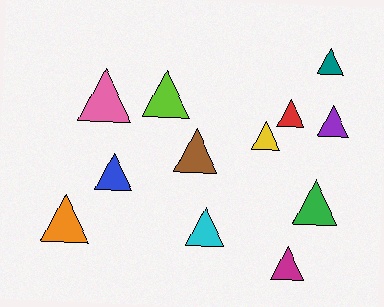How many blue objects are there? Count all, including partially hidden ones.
There is 1 blue object.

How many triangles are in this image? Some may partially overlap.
There are 12 triangles.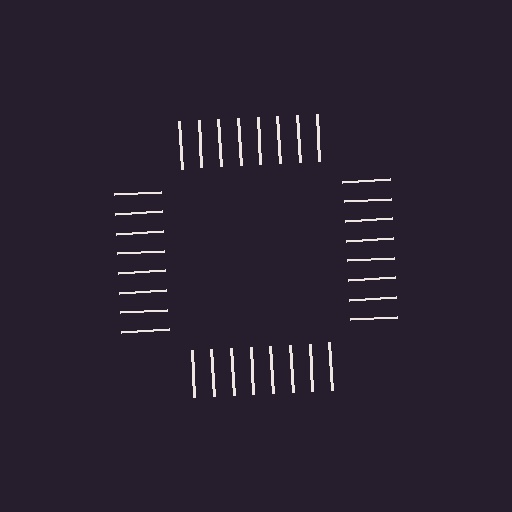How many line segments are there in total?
32 — 8 along each of the 4 edges.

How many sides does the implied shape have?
4 sides — the line-ends trace a square.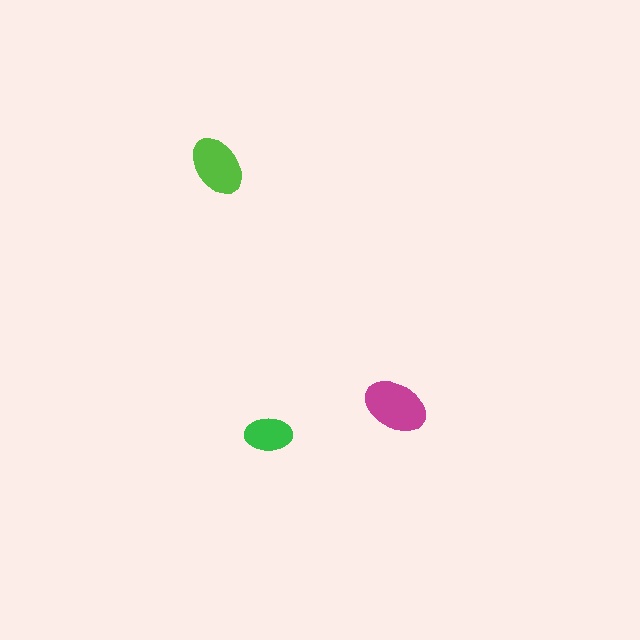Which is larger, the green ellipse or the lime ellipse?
The lime one.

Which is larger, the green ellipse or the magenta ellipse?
The magenta one.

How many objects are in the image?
There are 3 objects in the image.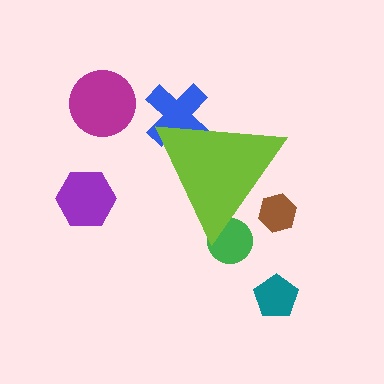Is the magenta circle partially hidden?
No, the magenta circle is fully visible.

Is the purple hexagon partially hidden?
No, the purple hexagon is fully visible.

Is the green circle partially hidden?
Yes, the green circle is partially hidden behind the lime triangle.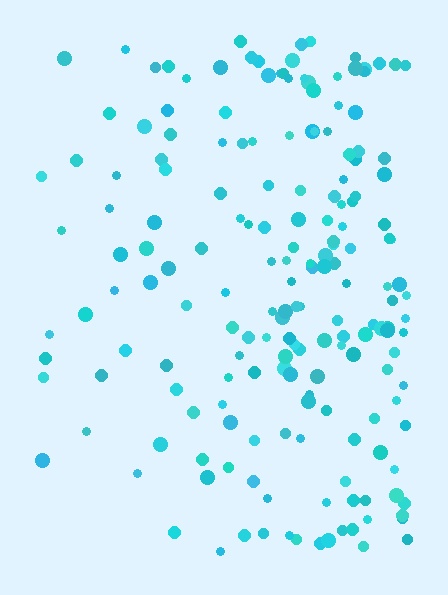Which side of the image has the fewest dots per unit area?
The left.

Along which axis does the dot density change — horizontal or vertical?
Horizontal.